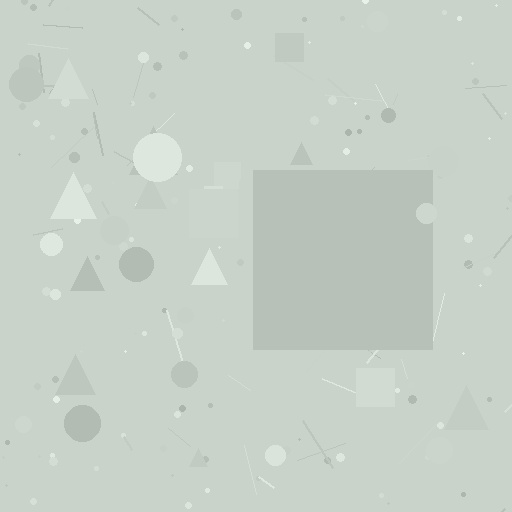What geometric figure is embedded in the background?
A square is embedded in the background.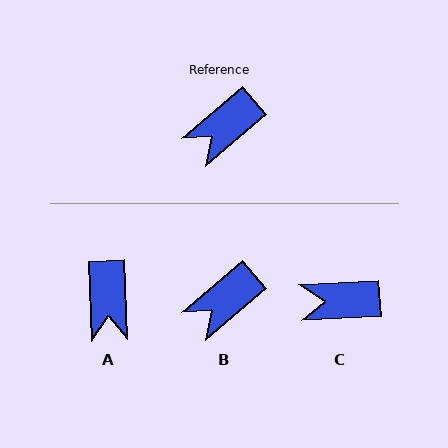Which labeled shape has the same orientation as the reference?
B.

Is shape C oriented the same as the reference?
No, it is off by about 37 degrees.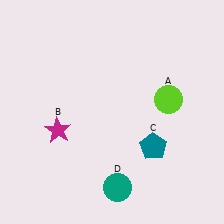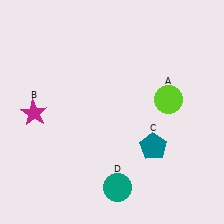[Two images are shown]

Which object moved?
The magenta star (B) moved left.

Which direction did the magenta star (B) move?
The magenta star (B) moved left.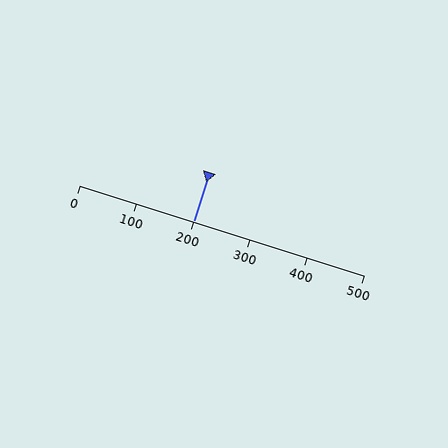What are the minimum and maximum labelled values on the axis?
The axis runs from 0 to 500.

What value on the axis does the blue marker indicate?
The marker indicates approximately 200.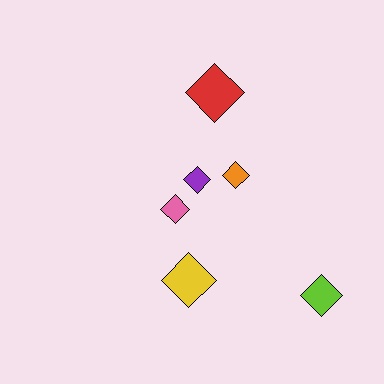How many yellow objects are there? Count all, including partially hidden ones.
There is 1 yellow object.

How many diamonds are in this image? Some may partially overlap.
There are 6 diamonds.